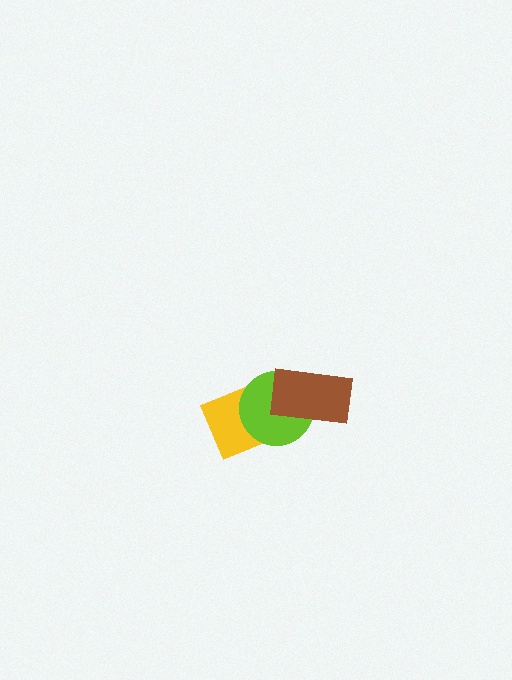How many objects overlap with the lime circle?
2 objects overlap with the lime circle.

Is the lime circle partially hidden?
Yes, it is partially covered by another shape.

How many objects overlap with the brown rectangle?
1 object overlaps with the brown rectangle.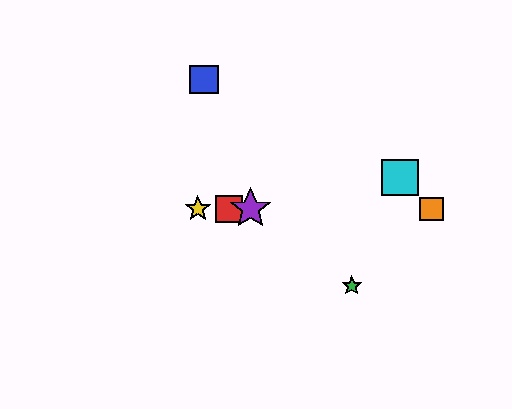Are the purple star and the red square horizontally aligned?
Yes, both are at y≈209.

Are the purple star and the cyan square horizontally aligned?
No, the purple star is at y≈209 and the cyan square is at y≈178.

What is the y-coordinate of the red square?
The red square is at y≈209.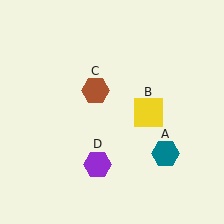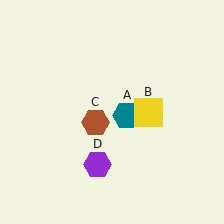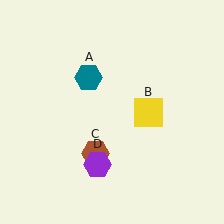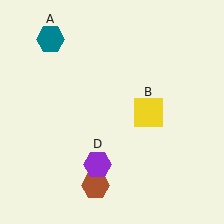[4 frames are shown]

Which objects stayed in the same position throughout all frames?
Yellow square (object B) and purple hexagon (object D) remained stationary.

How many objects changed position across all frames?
2 objects changed position: teal hexagon (object A), brown hexagon (object C).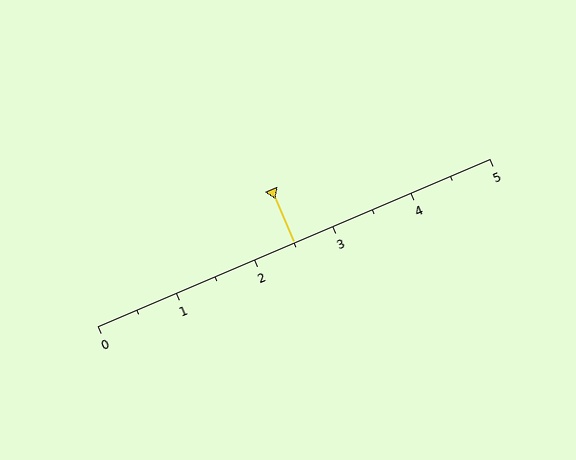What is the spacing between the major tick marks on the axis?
The major ticks are spaced 1 apart.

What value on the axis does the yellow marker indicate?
The marker indicates approximately 2.5.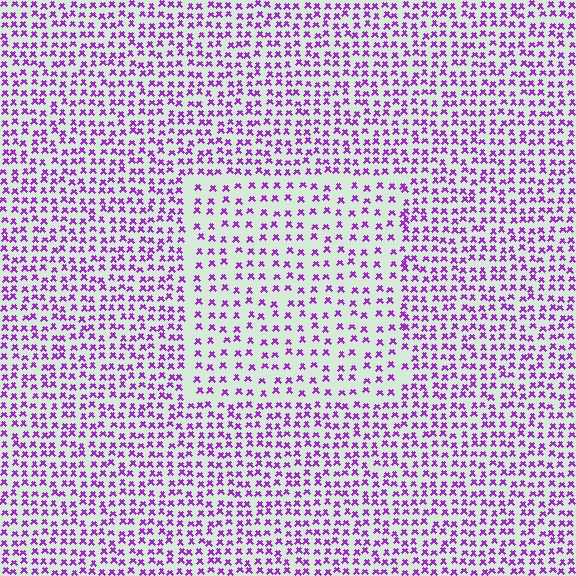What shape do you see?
I see a rectangle.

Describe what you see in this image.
The image contains small purple elements arranged at two different densities. A rectangle-shaped region is visible where the elements are less densely packed than the surrounding area.